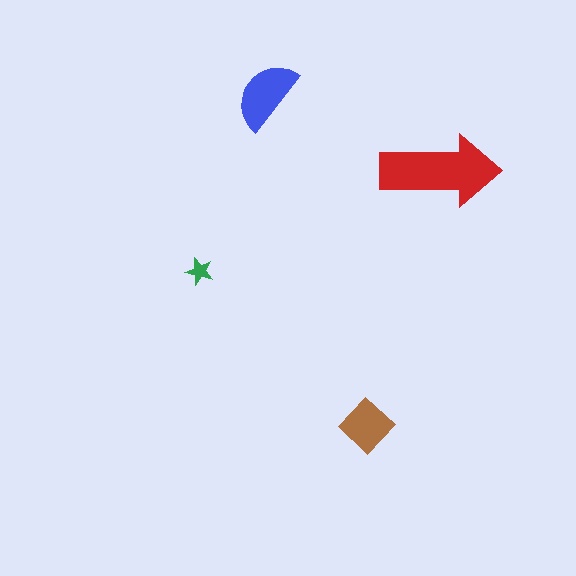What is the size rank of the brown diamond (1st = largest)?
3rd.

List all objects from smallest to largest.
The green star, the brown diamond, the blue semicircle, the red arrow.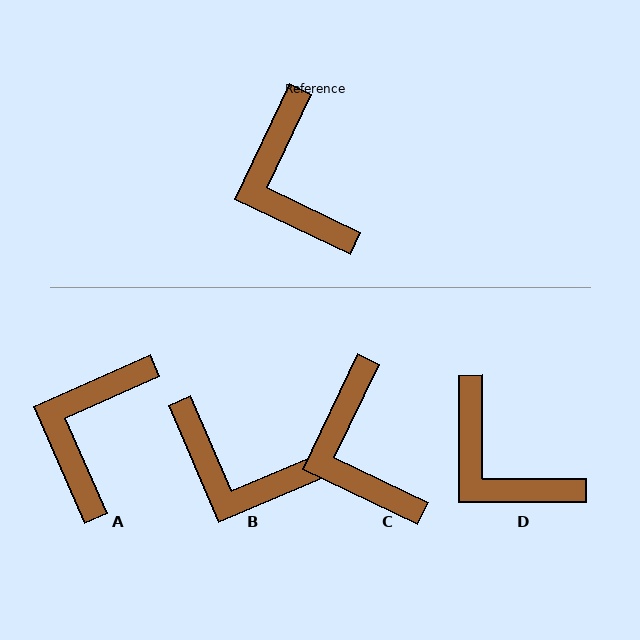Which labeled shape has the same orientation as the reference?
C.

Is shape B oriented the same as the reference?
No, it is off by about 49 degrees.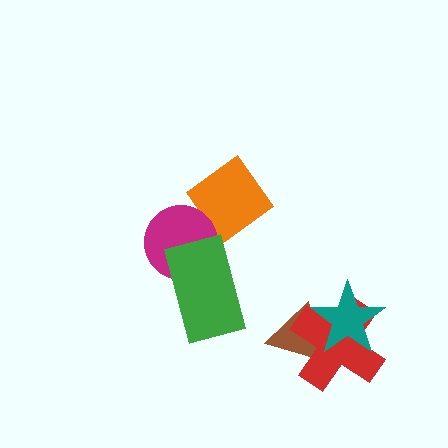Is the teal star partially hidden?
No, no other shape covers it.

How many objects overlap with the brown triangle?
2 objects overlap with the brown triangle.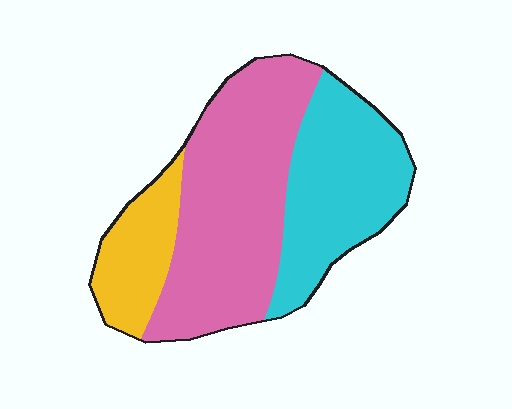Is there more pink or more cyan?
Pink.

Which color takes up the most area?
Pink, at roughly 50%.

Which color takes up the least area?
Yellow, at roughly 15%.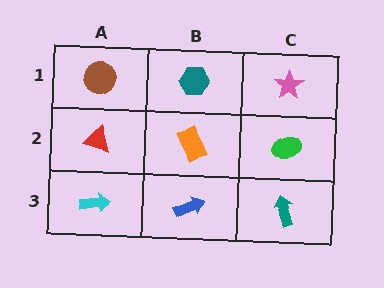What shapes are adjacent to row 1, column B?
An orange rectangle (row 2, column B), a brown circle (row 1, column A), a pink star (row 1, column C).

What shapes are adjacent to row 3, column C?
A green ellipse (row 2, column C), a blue arrow (row 3, column B).